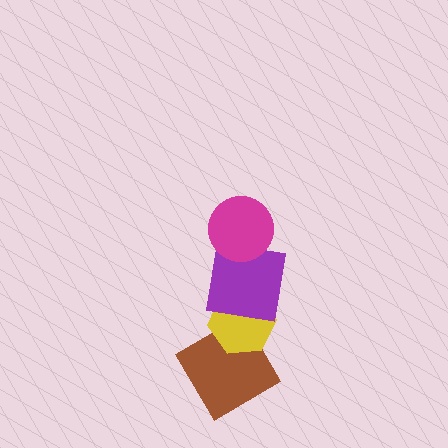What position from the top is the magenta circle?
The magenta circle is 1st from the top.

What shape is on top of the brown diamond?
The yellow hexagon is on top of the brown diamond.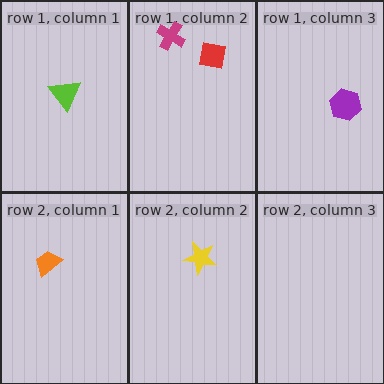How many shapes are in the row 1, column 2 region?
2.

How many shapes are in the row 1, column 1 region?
1.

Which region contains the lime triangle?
The row 1, column 1 region.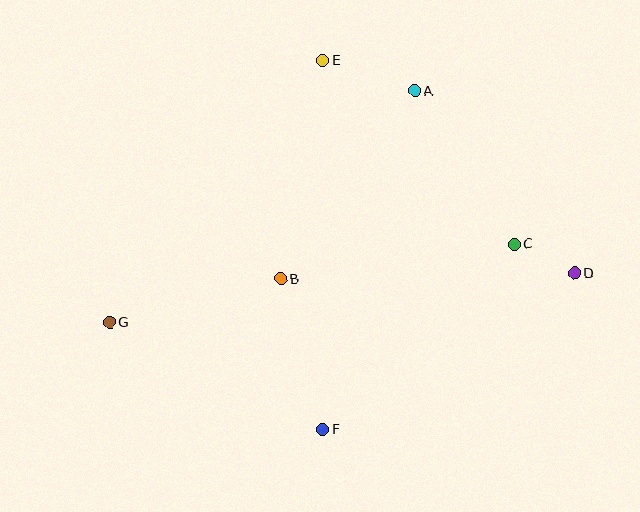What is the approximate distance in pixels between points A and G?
The distance between A and G is approximately 383 pixels.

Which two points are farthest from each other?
Points D and G are farthest from each other.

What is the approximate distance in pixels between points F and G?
The distance between F and G is approximately 238 pixels.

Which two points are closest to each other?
Points C and D are closest to each other.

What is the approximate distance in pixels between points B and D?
The distance between B and D is approximately 294 pixels.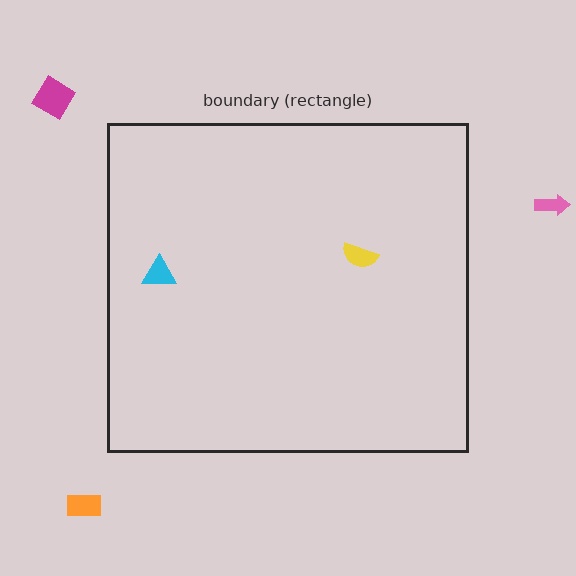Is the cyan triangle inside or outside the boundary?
Inside.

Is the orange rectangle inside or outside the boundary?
Outside.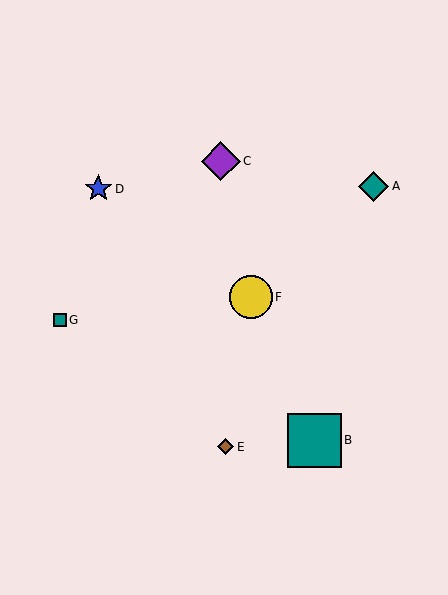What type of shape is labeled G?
Shape G is a teal square.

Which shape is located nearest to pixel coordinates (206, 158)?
The purple diamond (labeled C) at (221, 161) is nearest to that location.